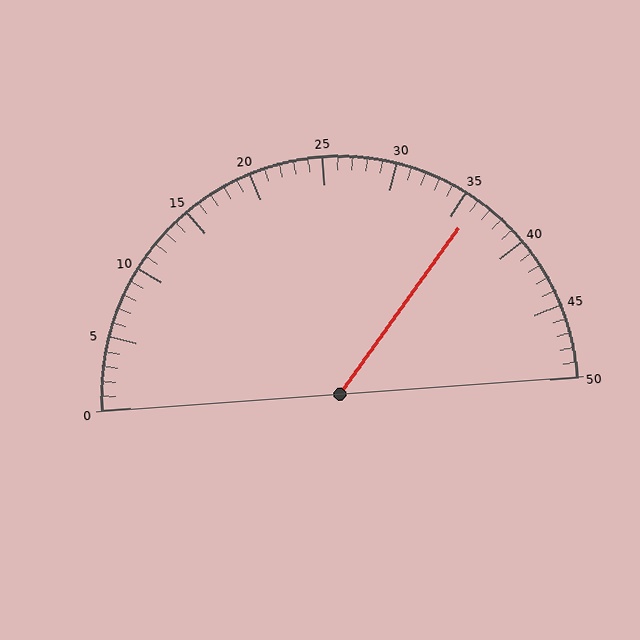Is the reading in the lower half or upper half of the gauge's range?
The reading is in the upper half of the range (0 to 50).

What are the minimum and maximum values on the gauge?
The gauge ranges from 0 to 50.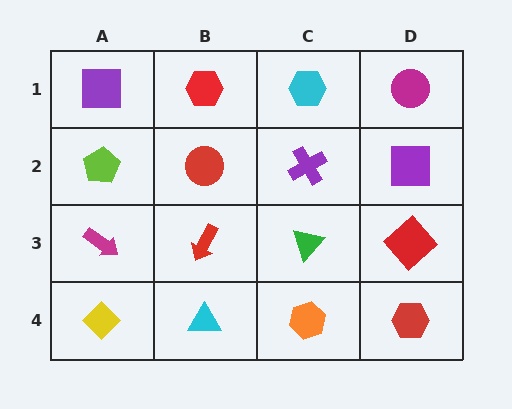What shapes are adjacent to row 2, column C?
A cyan hexagon (row 1, column C), a green triangle (row 3, column C), a red circle (row 2, column B), a purple square (row 2, column D).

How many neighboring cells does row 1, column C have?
3.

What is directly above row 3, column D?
A purple square.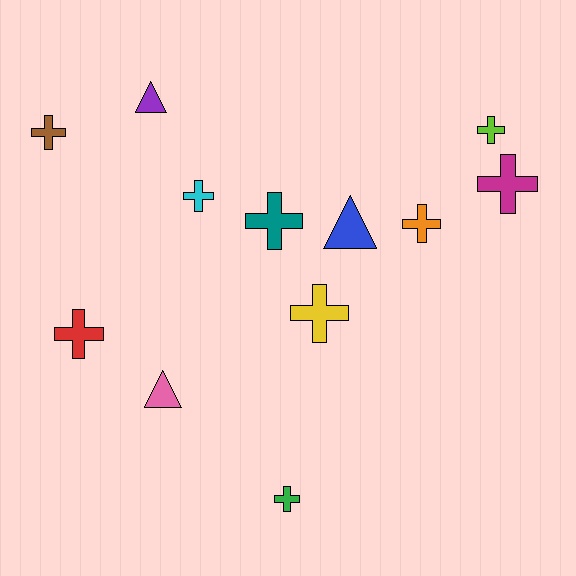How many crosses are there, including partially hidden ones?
There are 9 crosses.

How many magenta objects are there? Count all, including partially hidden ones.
There is 1 magenta object.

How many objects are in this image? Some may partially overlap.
There are 12 objects.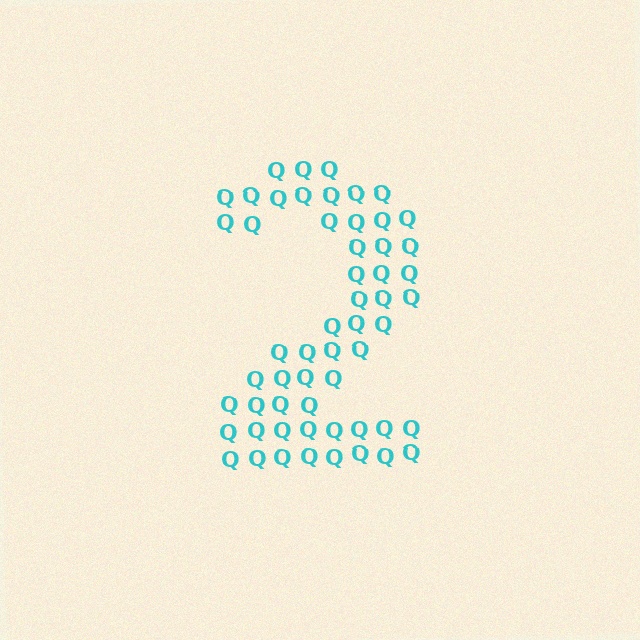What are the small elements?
The small elements are letter Q's.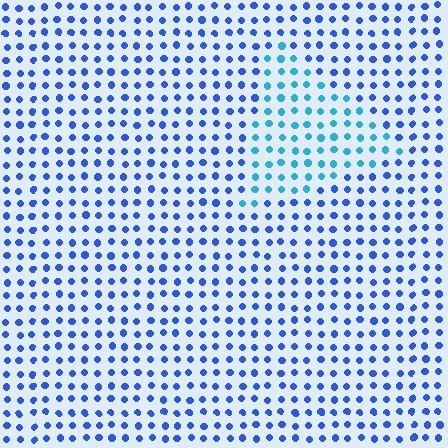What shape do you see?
I see a triangle.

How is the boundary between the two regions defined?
The boundary is defined purely by a slight shift in hue (about 33 degrees). Spacing, size, and orientation are identical on both sides.